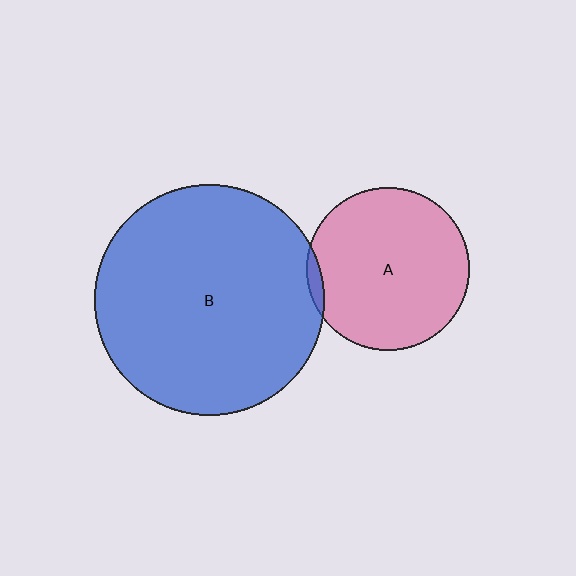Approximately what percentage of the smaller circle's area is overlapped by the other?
Approximately 5%.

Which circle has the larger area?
Circle B (blue).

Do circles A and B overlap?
Yes.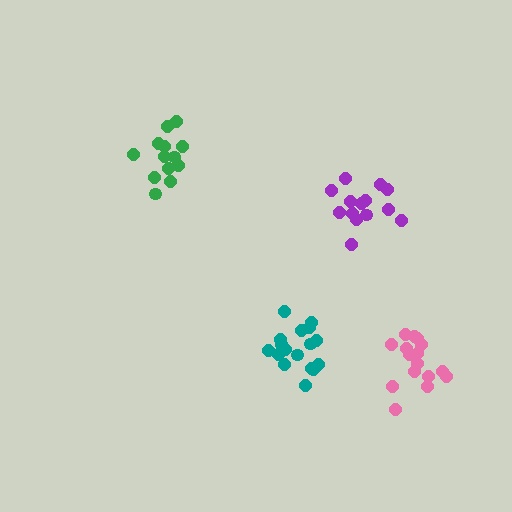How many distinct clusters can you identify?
There are 4 distinct clusters.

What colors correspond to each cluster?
The clusters are colored: pink, purple, green, teal.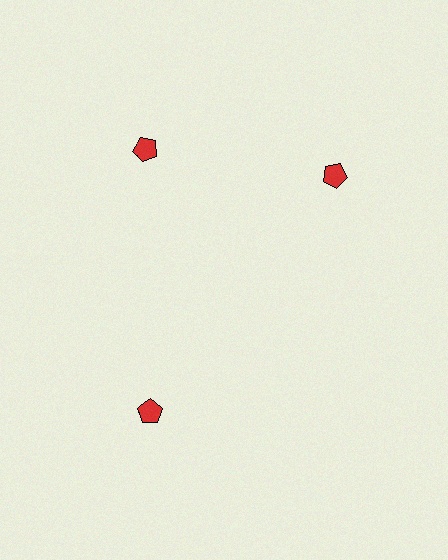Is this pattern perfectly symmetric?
No. The 3 red pentagons are arranged in a ring, but one element near the 3 o'clock position is rotated out of alignment along the ring, breaking the 3-fold rotational symmetry.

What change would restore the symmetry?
The symmetry would be restored by rotating it back into even spacing with its neighbors so that all 3 pentagons sit at equal angles and equal distance from the center.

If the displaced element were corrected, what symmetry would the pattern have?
It would have 3-fold rotational symmetry — the pattern would map onto itself every 120 degrees.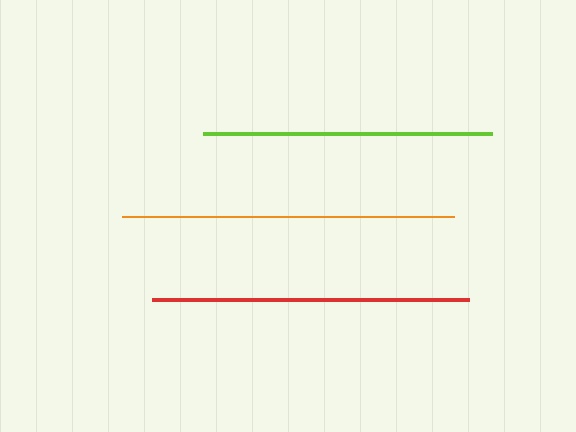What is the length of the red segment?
The red segment is approximately 317 pixels long.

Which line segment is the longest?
The orange line is the longest at approximately 332 pixels.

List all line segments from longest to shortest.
From longest to shortest: orange, red, lime.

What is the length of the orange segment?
The orange segment is approximately 332 pixels long.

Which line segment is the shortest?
The lime line is the shortest at approximately 289 pixels.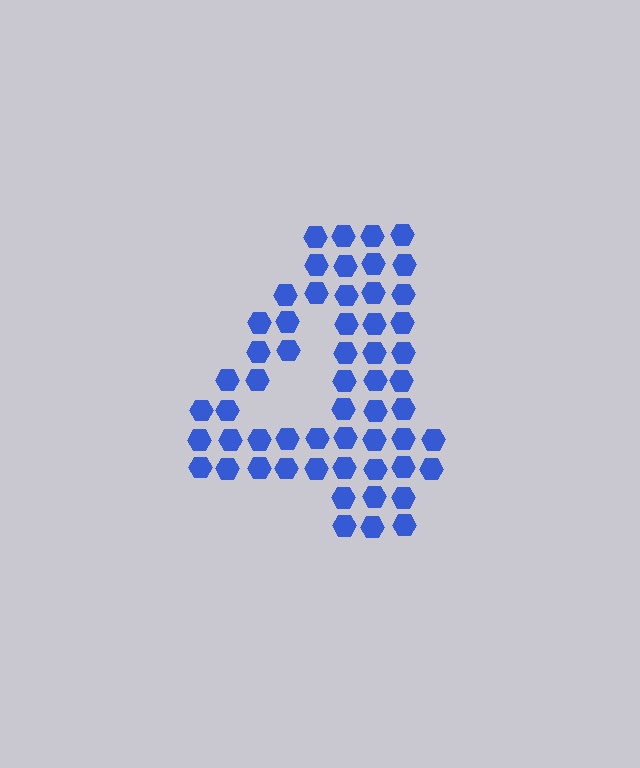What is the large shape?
The large shape is the digit 4.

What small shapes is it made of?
It is made of small hexagons.